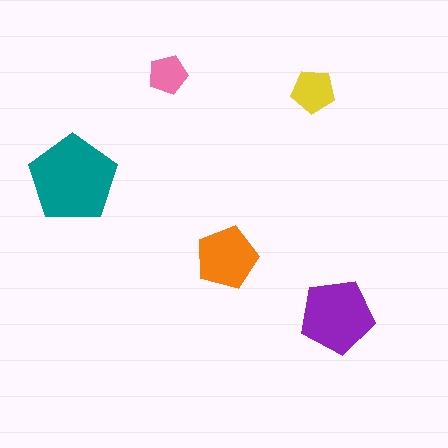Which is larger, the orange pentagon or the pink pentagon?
The orange one.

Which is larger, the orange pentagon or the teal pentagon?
The teal one.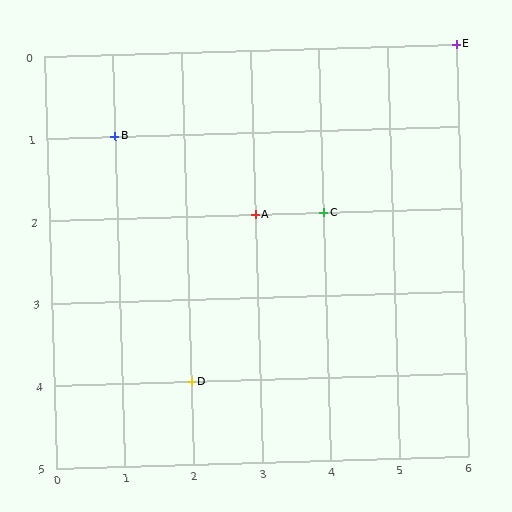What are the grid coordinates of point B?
Point B is at grid coordinates (1, 1).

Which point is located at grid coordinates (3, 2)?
Point A is at (3, 2).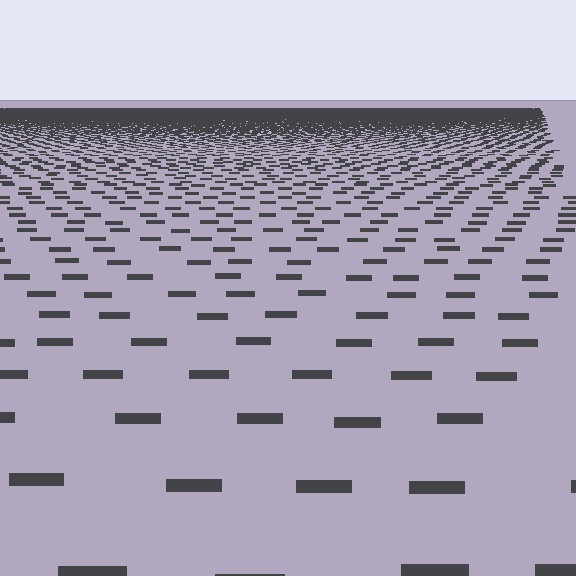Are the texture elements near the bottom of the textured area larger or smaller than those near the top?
Larger. Near the bottom, elements are closer to the viewer and appear at a bigger on-screen size.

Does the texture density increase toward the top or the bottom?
Density increases toward the top.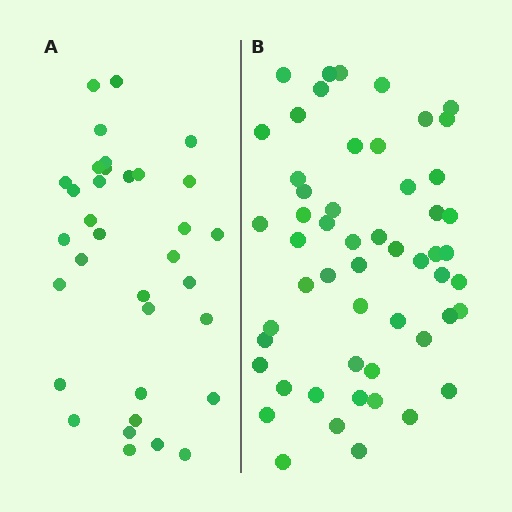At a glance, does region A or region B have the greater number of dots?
Region B (the right region) has more dots.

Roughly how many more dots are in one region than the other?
Region B has approximately 20 more dots than region A.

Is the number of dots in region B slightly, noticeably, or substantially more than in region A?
Region B has substantially more. The ratio is roughly 1.6 to 1.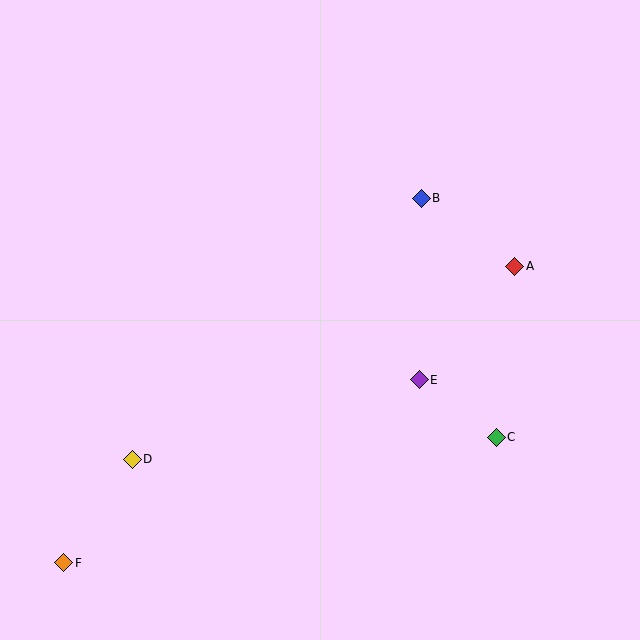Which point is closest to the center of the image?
Point E at (419, 380) is closest to the center.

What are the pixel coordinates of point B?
Point B is at (421, 198).